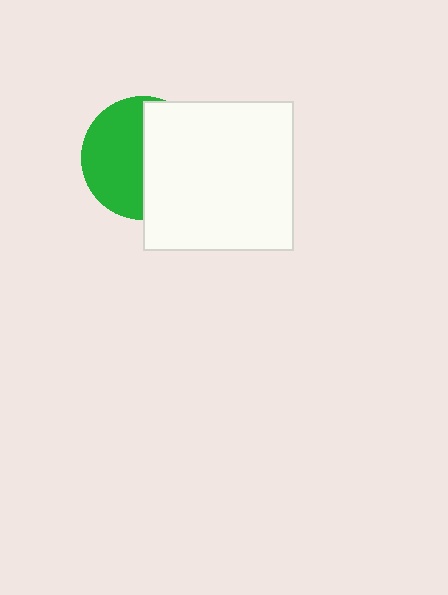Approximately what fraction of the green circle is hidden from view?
Roughly 49% of the green circle is hidden behind the white rectangle.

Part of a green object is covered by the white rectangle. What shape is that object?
It is a circle.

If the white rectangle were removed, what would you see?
You would see the complete green circle.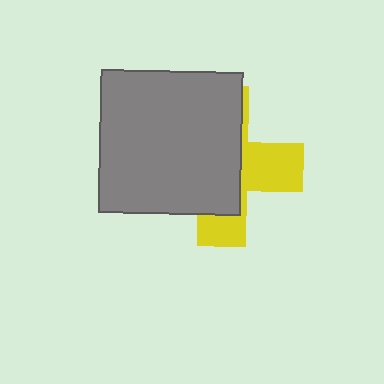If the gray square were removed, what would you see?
You would see the complete yellow cross.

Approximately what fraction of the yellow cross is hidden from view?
Roughly 63% of the yellow cross is hidden behind the gray square.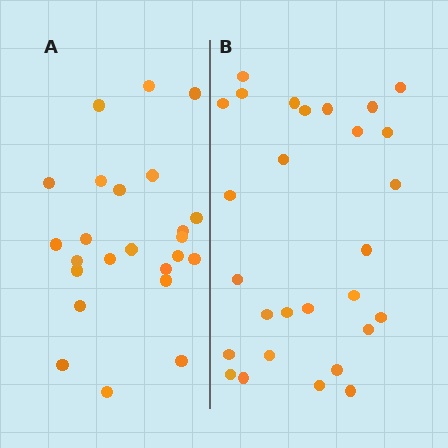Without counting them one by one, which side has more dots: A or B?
Region B (the right region) has more dots.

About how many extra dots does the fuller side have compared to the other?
Region B has about 4 more dots than region A.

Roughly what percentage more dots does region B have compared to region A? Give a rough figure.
About 15% more.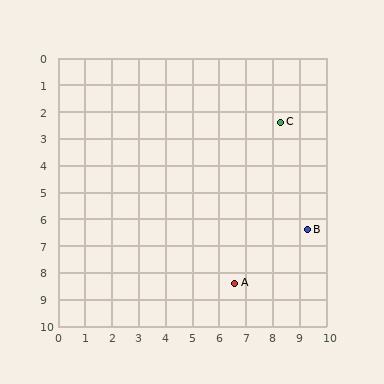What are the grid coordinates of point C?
Point C is at approximately (8.3, 2.4).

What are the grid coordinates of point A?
Point A is at approximately (6.6, 8.4).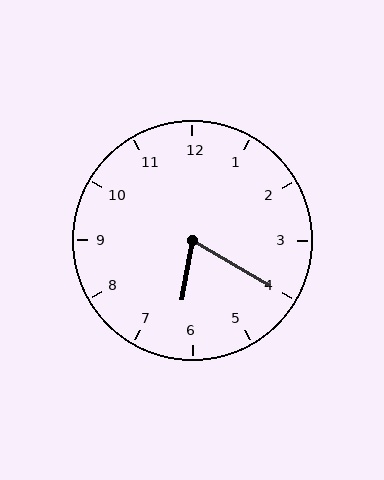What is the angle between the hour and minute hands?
Approximately 70 degrees.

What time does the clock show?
6:20.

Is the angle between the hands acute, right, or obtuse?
It is acute.